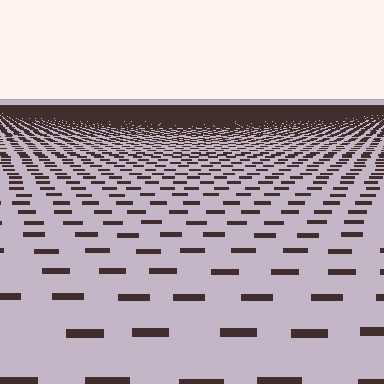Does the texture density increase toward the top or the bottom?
Density increases toward the top.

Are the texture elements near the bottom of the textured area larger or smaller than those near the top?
Larger. Near the bottom, elements are closer to the viewer and appear at a bigger on-screen size.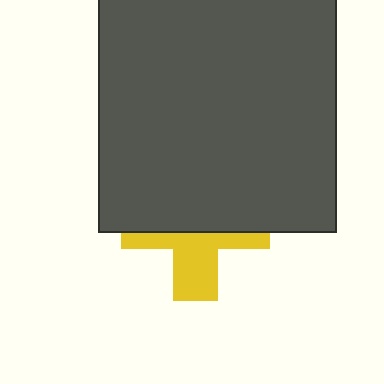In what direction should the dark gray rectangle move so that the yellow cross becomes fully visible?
The dark gray rectangle should move up. That is the shortest direction to clear the overlap and leave the yellow cross fully visible.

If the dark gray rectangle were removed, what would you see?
You would see the complete yellow cross.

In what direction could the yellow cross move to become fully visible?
The yellow cross could move down. That would shift it out from behind the dark gray rectangle entirely.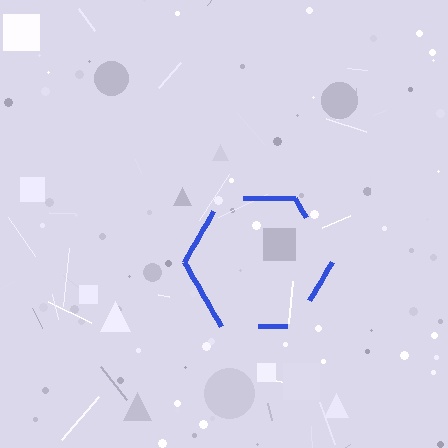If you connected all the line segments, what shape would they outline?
They would outline a hexagon.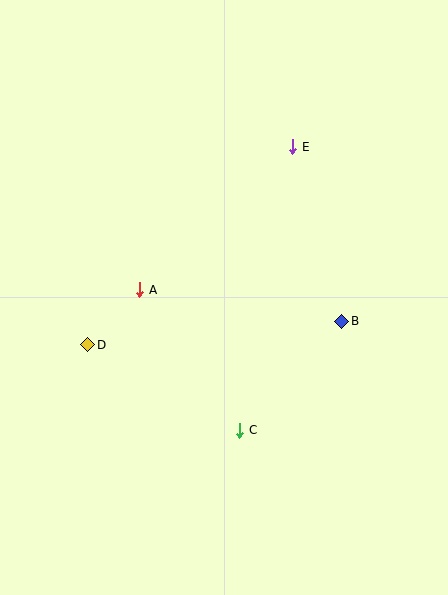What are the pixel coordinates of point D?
Point D is at (88, 345).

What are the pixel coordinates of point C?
Point C is at (240, 430).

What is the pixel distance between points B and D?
The distance between B and D is 255 pixels.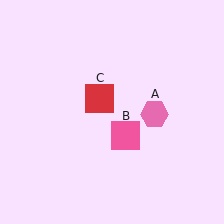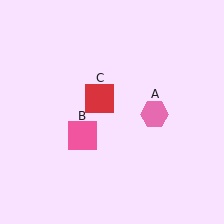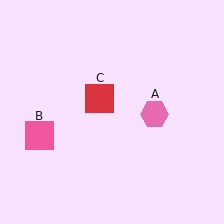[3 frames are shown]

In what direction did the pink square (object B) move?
The pink square (object B) moved left.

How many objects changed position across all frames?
1 object changed position: pink square (object B).